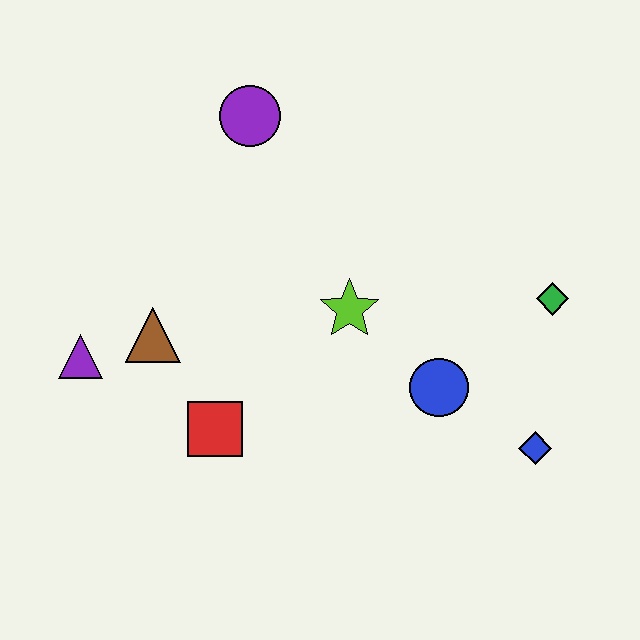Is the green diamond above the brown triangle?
Yes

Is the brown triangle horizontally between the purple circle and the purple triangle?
Yes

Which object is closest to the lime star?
The blue circle is closest to the lime star.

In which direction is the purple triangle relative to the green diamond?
The purple triangle is to the left of the green diamond.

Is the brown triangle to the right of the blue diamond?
No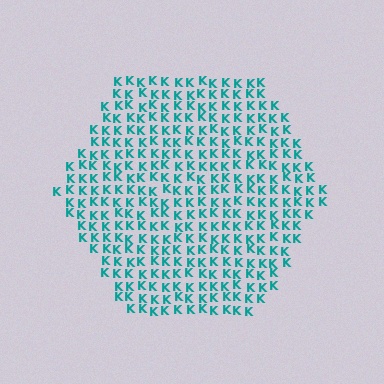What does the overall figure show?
The overall figure shows a hexagon.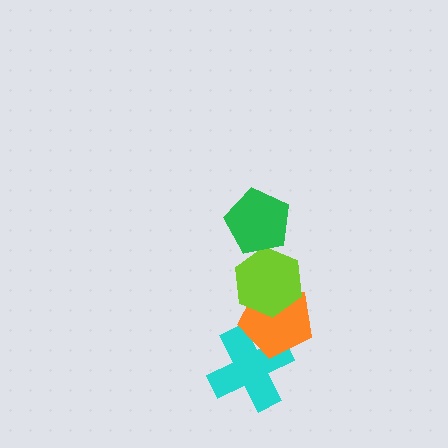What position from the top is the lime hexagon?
The lime hexagon is 2nd from the top.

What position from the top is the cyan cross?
The cyan cross is 4th from the top.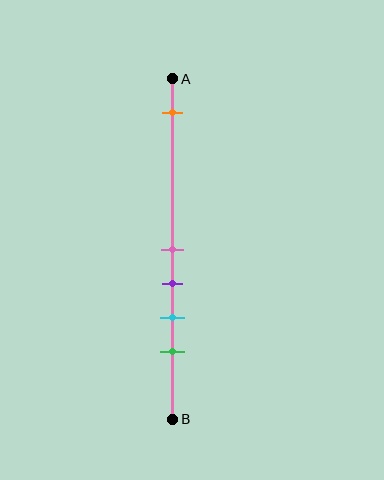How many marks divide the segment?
There are 5 marks dividing the segment.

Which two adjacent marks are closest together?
The pink and purple marks are the closest adjacent pair.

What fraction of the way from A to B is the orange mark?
The orange mark is approximately 10% (0.1) of the way from A to B.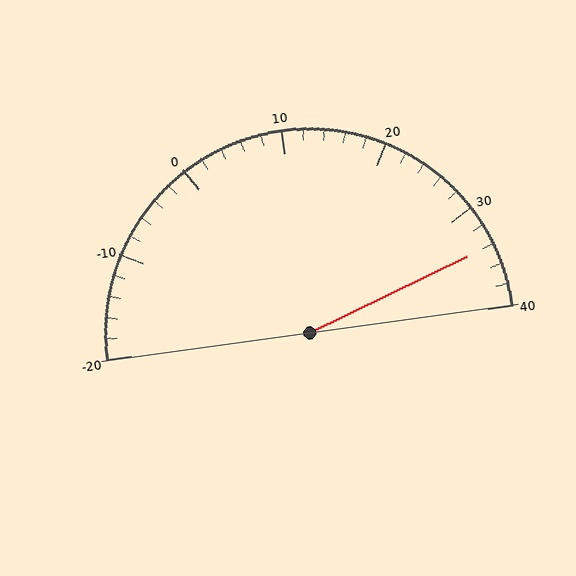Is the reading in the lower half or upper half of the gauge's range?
The reading is in the upper half of the range (-20 to 40).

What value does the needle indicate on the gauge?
The needle indicates approximately 34.